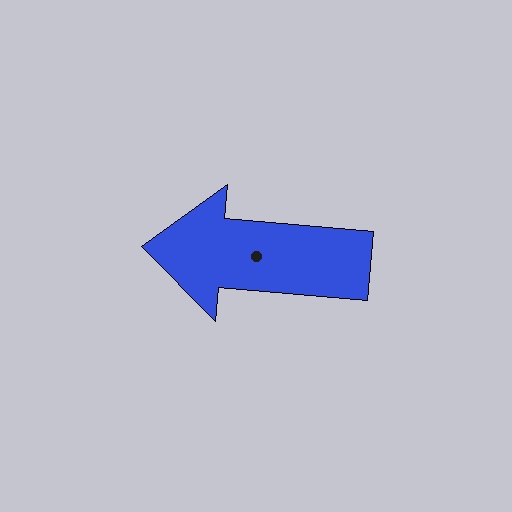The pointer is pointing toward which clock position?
Roughly 9 o'clock.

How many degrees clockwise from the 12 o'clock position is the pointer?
Approximately 275 degrees.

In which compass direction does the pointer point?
West.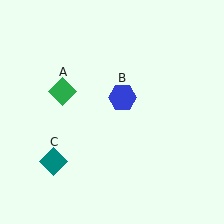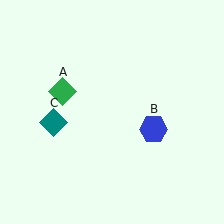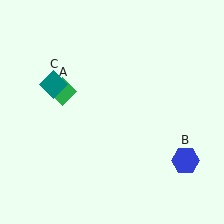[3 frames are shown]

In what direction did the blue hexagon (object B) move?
The blue hexagon (object B) moved down and to the right.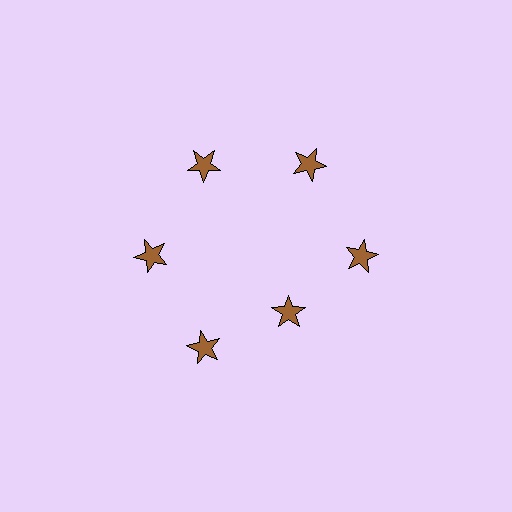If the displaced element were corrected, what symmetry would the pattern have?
It would have 6-fold rotational symmetry — the pattern would map onto itself every 60 degrees.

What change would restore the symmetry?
The symmetry would be restored by moving it outward, back onto the ring so that all 6 stars sit at equal angles and equal distance from the center.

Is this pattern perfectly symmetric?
No. The 6 brown stars are arranged in a ring, but one element near the 5 o'clock position is pulled inward toward the center, breaking the 6-fold rotational symmetry.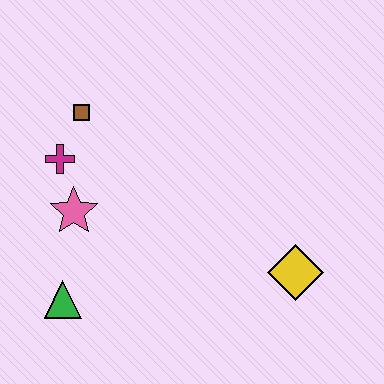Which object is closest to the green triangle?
The pink star is closest to the green triangle.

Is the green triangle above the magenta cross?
No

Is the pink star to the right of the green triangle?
Yes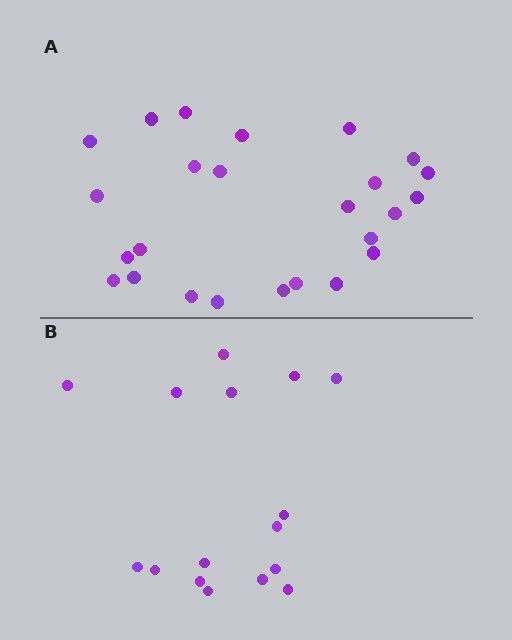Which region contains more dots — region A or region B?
Region A (the top region) has more dots.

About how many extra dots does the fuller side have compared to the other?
Region A has roughly 8 or so more dots than region B.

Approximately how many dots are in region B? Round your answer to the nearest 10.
About 20 dots. (The exact count is 16, which rounds to 20.)